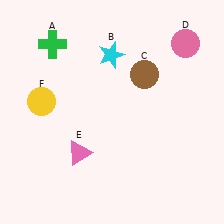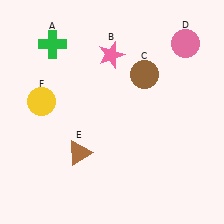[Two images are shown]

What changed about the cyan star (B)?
In Image 1, B is cyan. In Image 2, it changed to pink.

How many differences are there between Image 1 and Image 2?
There are 2 differences between the two images.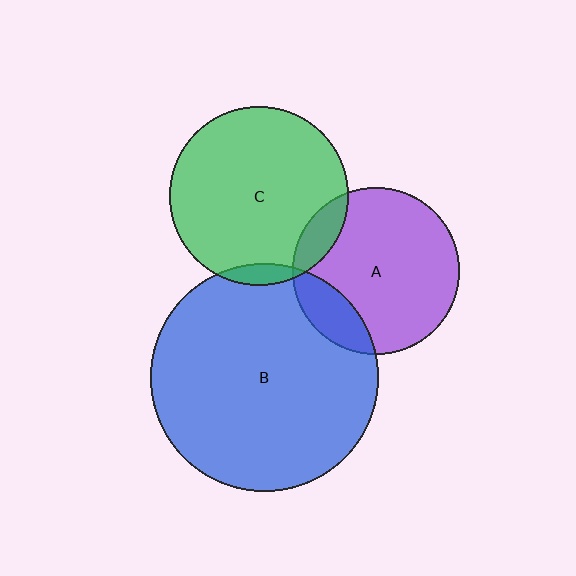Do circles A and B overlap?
Yes.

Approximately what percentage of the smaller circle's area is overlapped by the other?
Approximately 15%.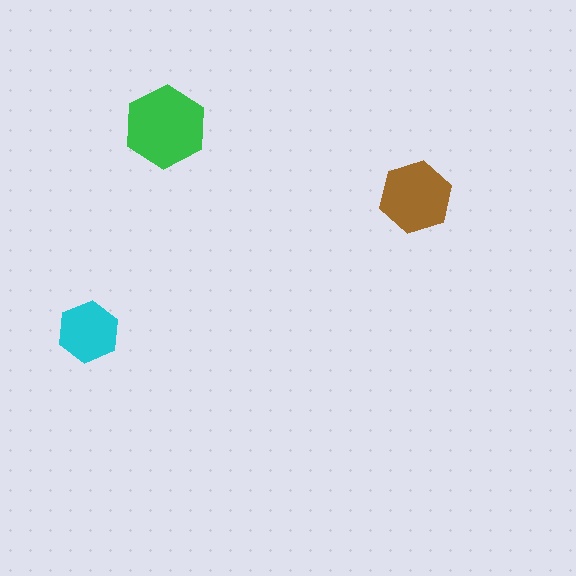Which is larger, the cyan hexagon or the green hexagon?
The green one.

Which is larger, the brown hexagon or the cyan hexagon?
The brown one.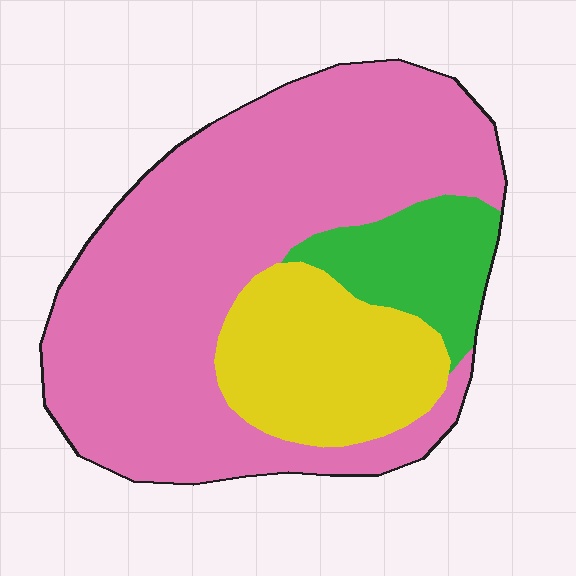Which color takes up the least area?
Green, at roughly 15%.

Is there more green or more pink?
Pink.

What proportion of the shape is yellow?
Yellow covers roughly 20% of the shape.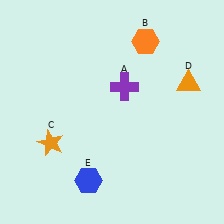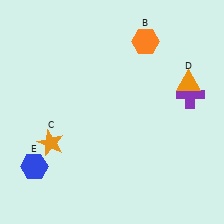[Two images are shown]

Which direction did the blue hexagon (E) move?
The blue hexagon (E) moved left.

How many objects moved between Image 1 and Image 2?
2 objects moved between the two images.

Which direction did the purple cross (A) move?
The purple cross (A) moved right.